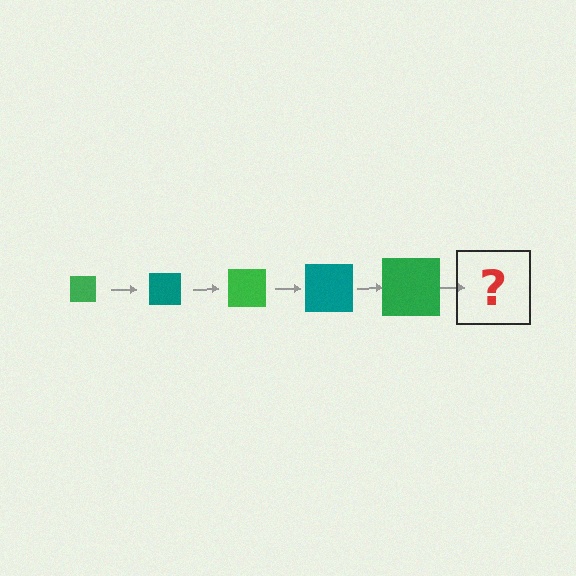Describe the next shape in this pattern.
It should be a teal square, larger than the previous one.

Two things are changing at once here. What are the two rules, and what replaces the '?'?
The two rules are that the square grows larger each step and the color cycles through green and teal. The '?' should be a teal square, larger than the previous one.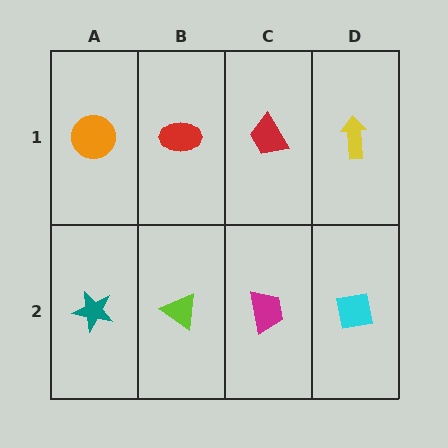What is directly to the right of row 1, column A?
A red ellipse.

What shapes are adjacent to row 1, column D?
A cyan square (row 2, column D), a red trapezoid (row 1, column C).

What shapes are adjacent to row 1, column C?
A magenta trapezoid (row 2, column C), a red ellipse (row 1, column B), a yellow arrow (row 1, column D).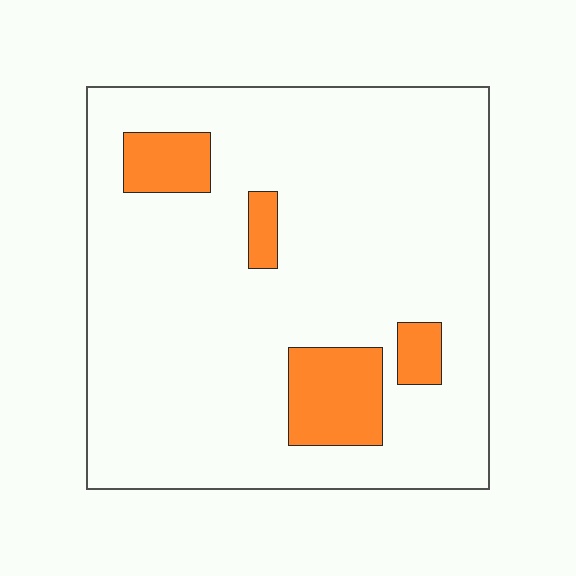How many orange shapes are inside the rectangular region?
4.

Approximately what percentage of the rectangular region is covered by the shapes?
Approximately 10%.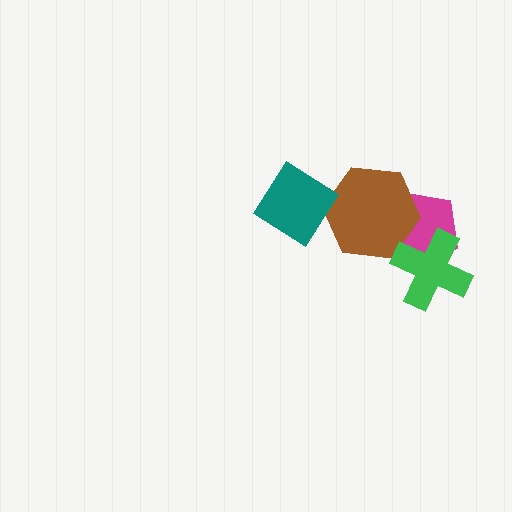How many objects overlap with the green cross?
1 object overlaps with the green cross.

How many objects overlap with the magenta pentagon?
2 objects overlap with the magenta pentagon.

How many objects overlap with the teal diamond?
0 objects overlap with the teal diamond.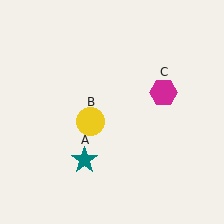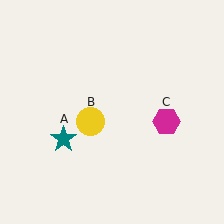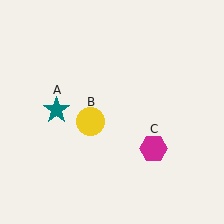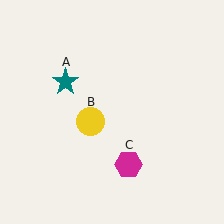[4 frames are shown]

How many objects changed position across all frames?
2 objects changed position: teal star (object A), magenta hexagon (object C).